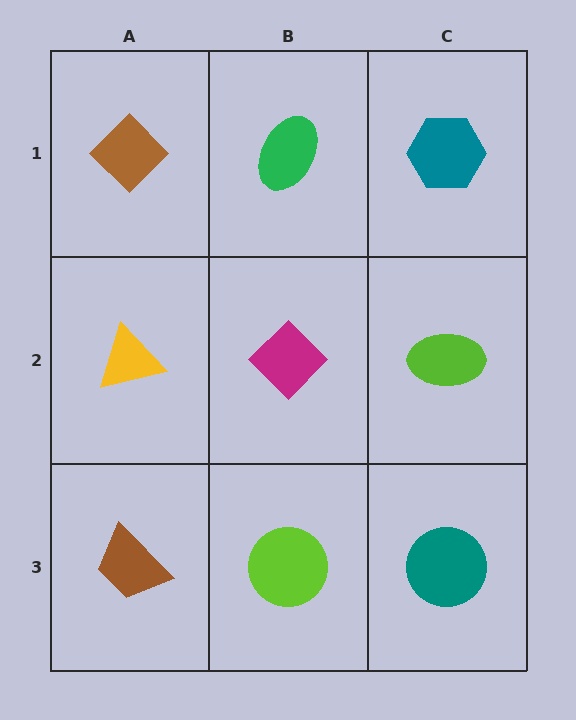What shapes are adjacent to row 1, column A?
A yellow triangle (row 2, column A), a green ellipse (row 1, column B).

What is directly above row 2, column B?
A green ellipse.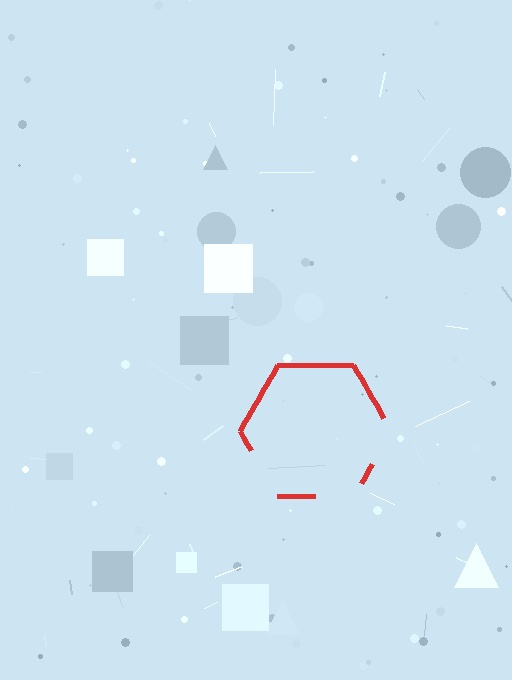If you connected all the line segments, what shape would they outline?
They would outline a hexagon.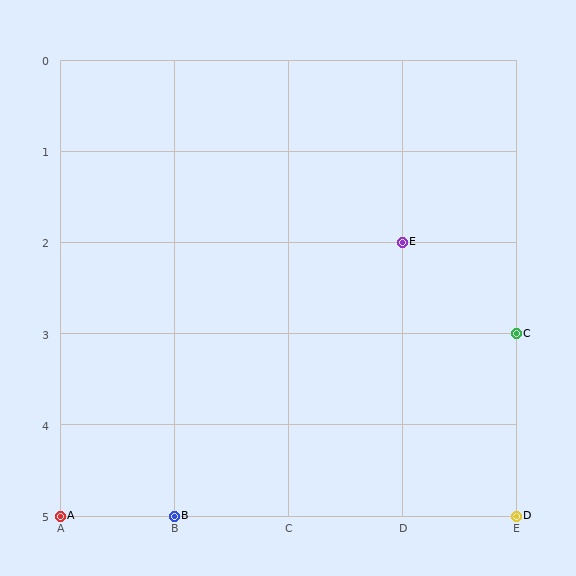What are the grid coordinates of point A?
Point A is at grid coordinates (A, 5).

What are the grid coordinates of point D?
Point D is at grid coordinates (E, 5).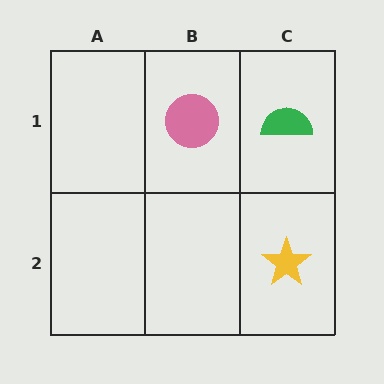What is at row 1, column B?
A pink circle.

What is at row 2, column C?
A yellow star.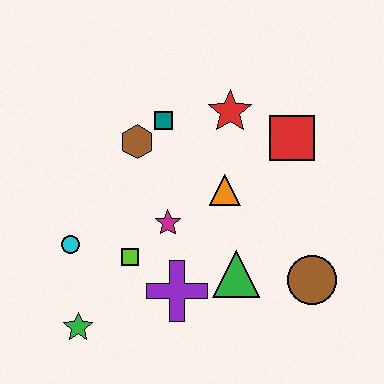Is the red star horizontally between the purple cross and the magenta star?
No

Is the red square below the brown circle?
No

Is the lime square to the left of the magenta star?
Yes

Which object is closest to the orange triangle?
The magenta star is closest to the orange triangle.